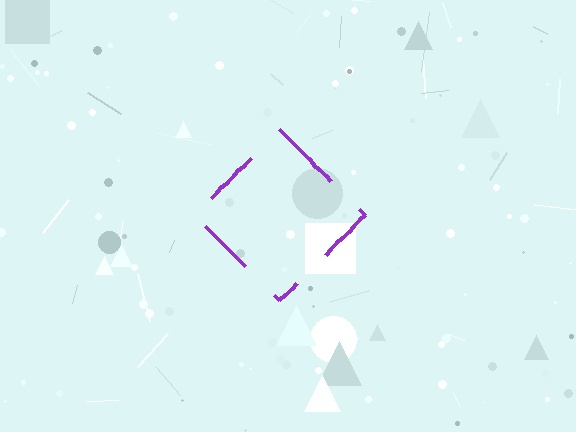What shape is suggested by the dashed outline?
The dashed outline suggests a diamond.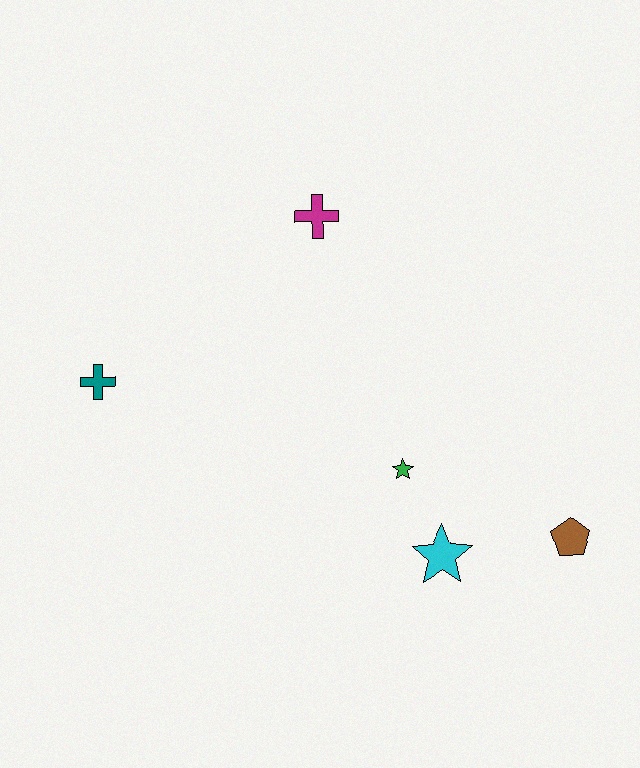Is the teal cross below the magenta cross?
Yes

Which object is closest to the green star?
The cyan star is closest to the green star.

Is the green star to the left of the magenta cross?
No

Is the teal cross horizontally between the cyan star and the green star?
No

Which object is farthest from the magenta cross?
The brown pentagon is farthest from the magenta cross.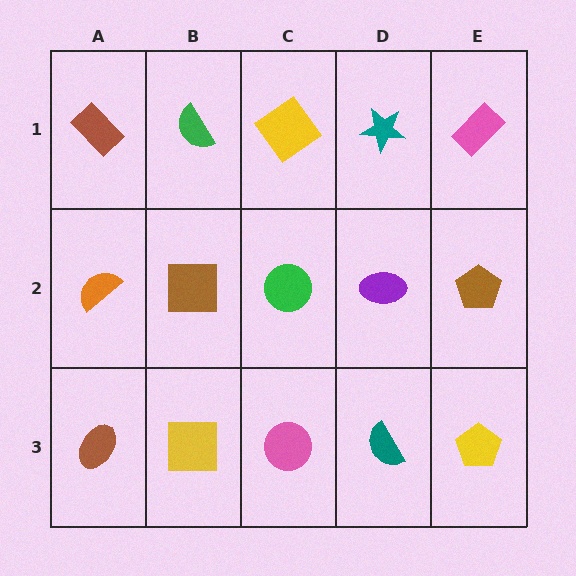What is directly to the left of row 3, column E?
A teal semicircle.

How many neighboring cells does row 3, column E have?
2.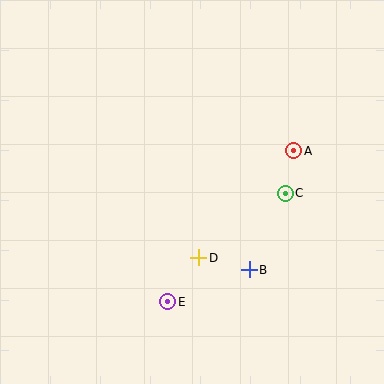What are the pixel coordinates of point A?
Point A is at (294, 151).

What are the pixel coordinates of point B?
Point B is at (249, 270).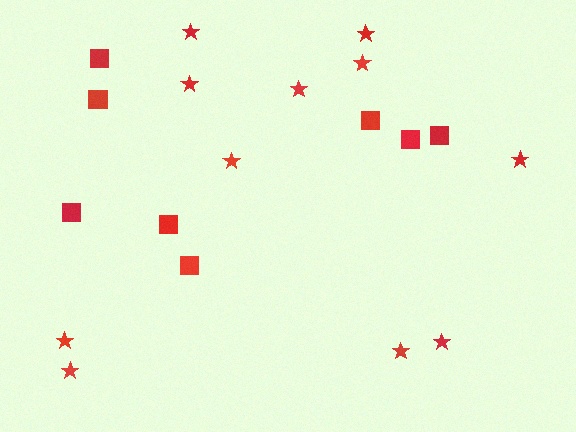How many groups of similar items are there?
There are 2 groups: one group of stars (11) and one group of squares (8).